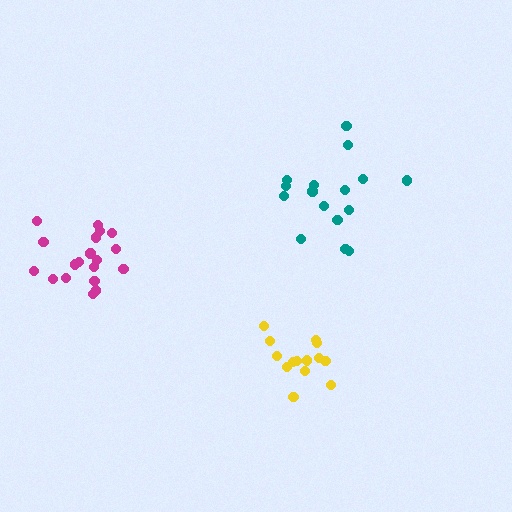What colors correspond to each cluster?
The clusters are colored: teal, magenta, yellow.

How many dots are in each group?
Group 1: 16 dots, Group 2: 19 dots, Group 3: 14 dots (49 total).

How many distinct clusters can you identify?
There are 3 distinct clusters.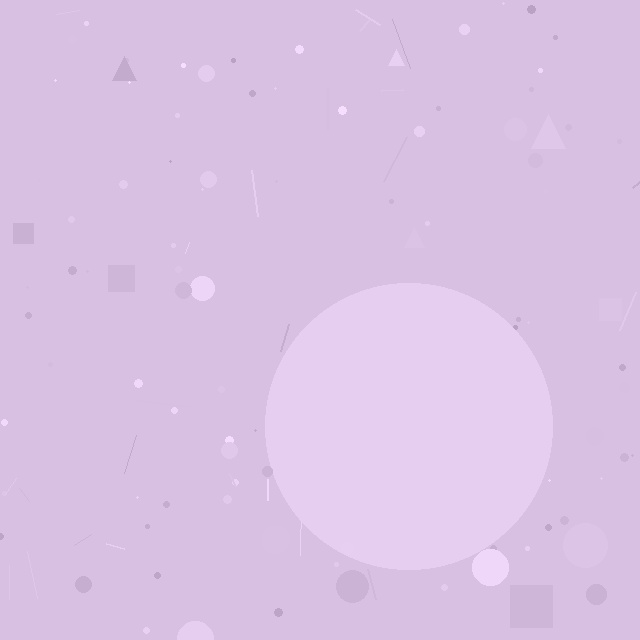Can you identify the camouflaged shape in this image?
The camouflaged shape is a circle.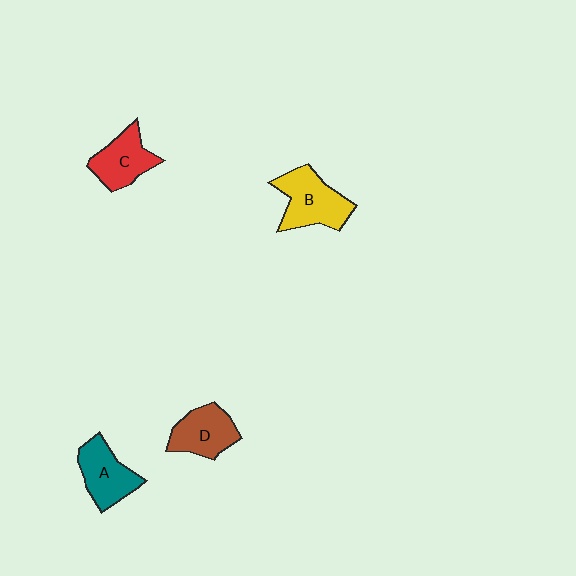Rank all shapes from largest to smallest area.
From largest to smallest: B (yellow), A (teal), D (brown), C (red).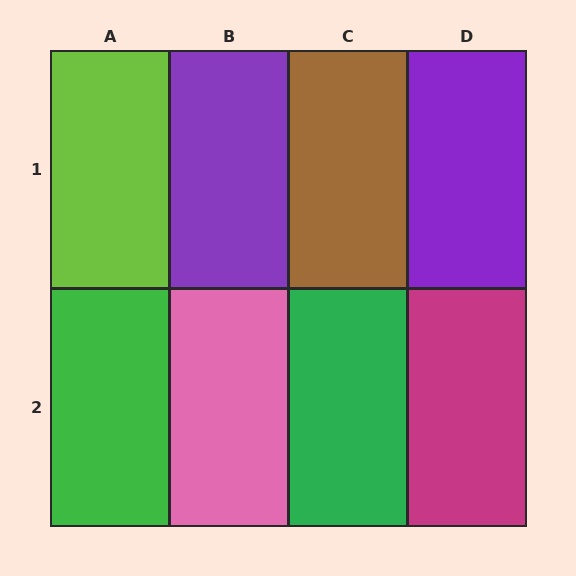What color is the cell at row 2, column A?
Green.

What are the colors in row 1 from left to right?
Lime, purple, brown, purple.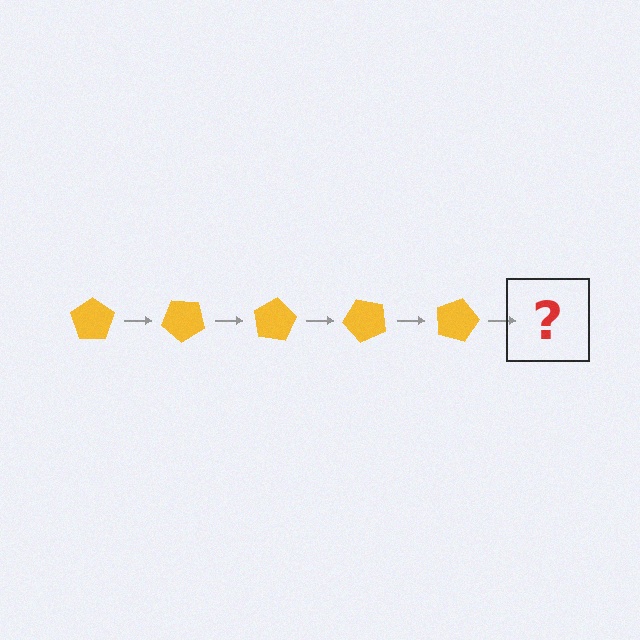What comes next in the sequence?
The next element should be a yellow pentagon rotated 200 degrees.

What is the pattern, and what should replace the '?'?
The pattern is that the pentagon rotates 40 degrees each step. The '?' should be a yellow pentagon rotated 200 degrees.